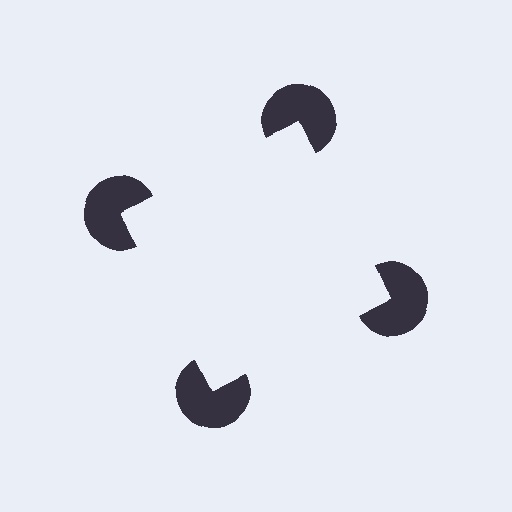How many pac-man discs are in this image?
There are 4 — one at each vertex of the illusory square.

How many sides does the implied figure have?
4 sides.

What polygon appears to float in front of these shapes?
An illusory square — its edges are inferred from the aligned wedge cuts in the pac-man discs, not physically drawn.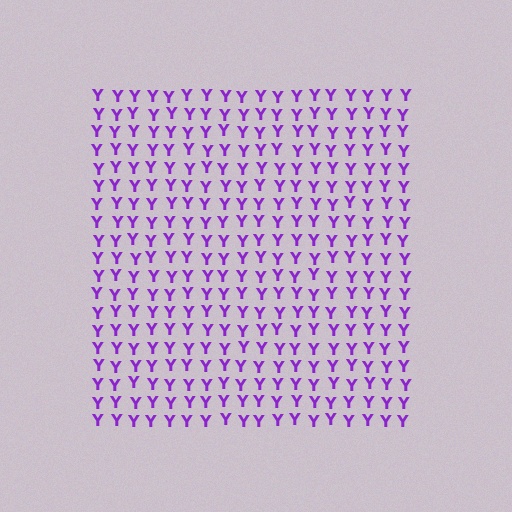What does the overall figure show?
The overall figure shows a square.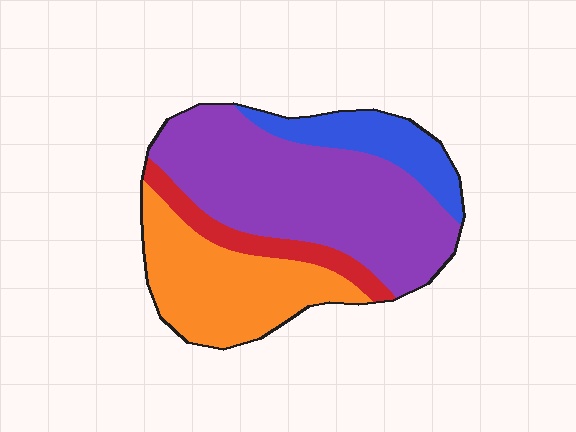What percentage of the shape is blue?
Blue covers about 15% of the shape.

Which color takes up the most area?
Purple, at roughly 50%.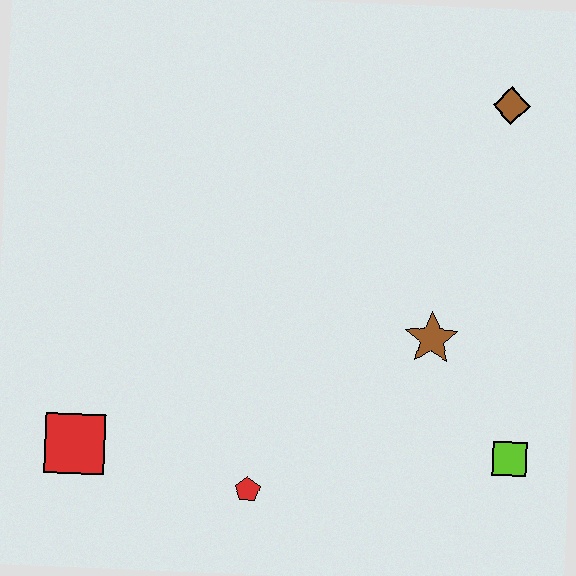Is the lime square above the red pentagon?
Yes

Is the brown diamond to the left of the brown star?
No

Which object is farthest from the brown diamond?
The red square is farthest from the brown diamond.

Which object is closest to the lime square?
The brown star is closest to the lime square.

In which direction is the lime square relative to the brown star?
The lime square is below the brown star.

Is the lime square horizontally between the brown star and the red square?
No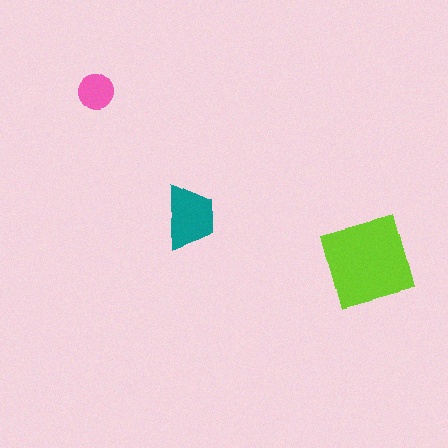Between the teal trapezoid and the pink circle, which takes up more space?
The teal trapezoid.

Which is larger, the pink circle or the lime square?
The lime square.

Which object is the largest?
The lime square.